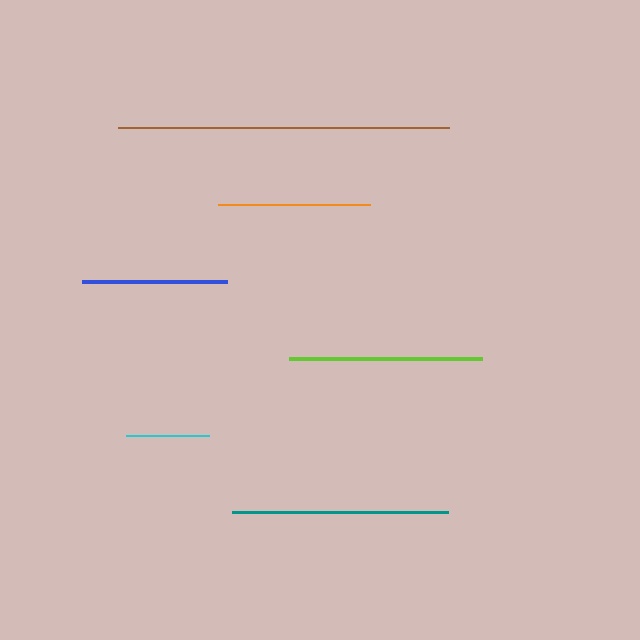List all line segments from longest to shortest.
From longest to shortest: brown, teal, lime, orange, blue, cyan.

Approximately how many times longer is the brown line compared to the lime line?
The brown line is approximately 1.7 times the length of the lime line.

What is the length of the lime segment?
The lime segment is approximately 192 pixels long.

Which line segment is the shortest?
The cyan line is the shortest at approximately 83 pixels.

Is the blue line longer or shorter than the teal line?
The teal line is longer than the blue line.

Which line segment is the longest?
The brown line is the longest at approximately 331 pixels.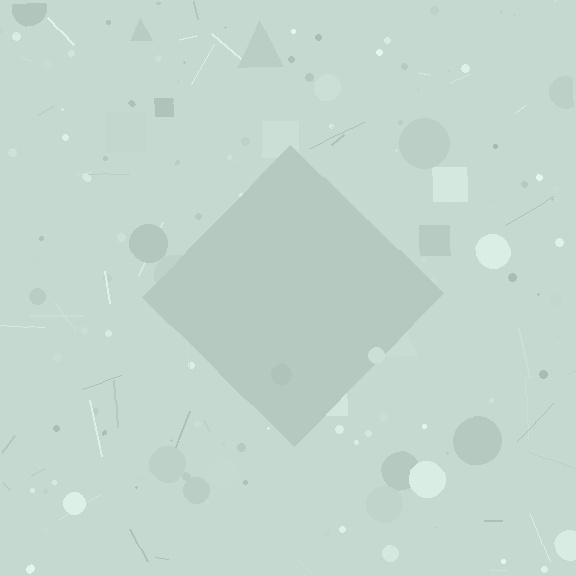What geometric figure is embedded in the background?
A diamond is embedded in the background.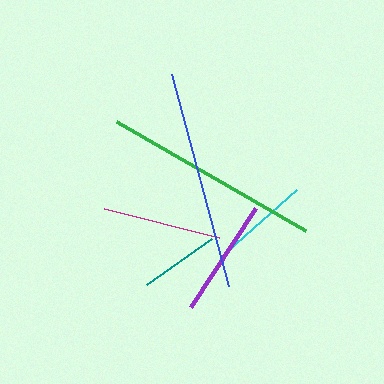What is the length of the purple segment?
The purple segment is approximately 118 pixels long.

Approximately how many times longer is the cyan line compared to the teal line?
The cyan line is approximately 1.2 times the length of the teal line.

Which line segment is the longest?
The blue line is the longest at approximately 219 pixels.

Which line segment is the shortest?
The teal line is the shortest at approximately 80 pixels.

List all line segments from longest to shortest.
From longest to shortest: blue, green, purple, magenta, cyan, teal.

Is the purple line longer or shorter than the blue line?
The blue line is longer than the purple line.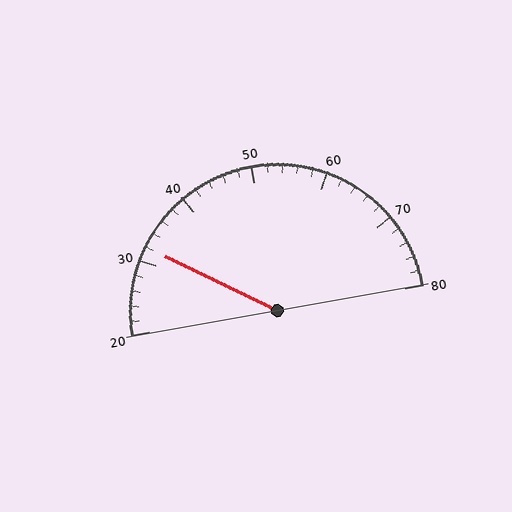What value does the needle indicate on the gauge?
The needle indicates approximately 32.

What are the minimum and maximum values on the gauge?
The gauge ranges from 20 to 80.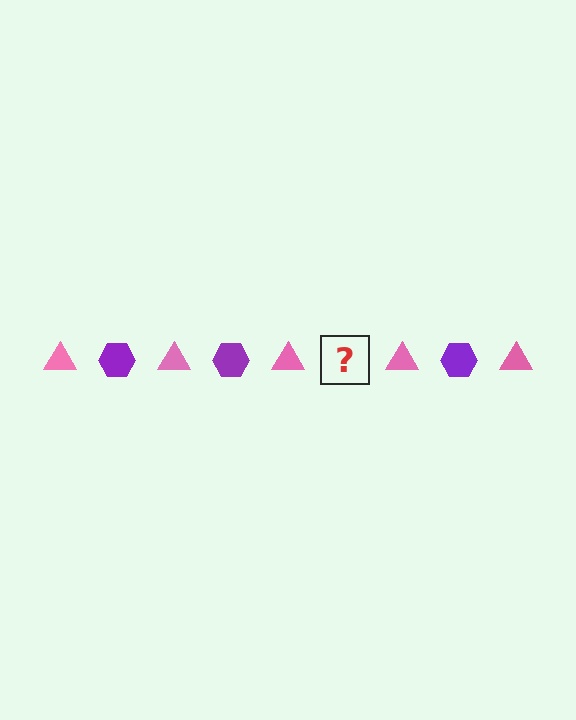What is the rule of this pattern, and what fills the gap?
The rule is that the pattern alternates between pink triangle and purple hexagon. The gap should be filled with a purple hexagon.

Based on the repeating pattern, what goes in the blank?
The blank should be a purple hexagon.